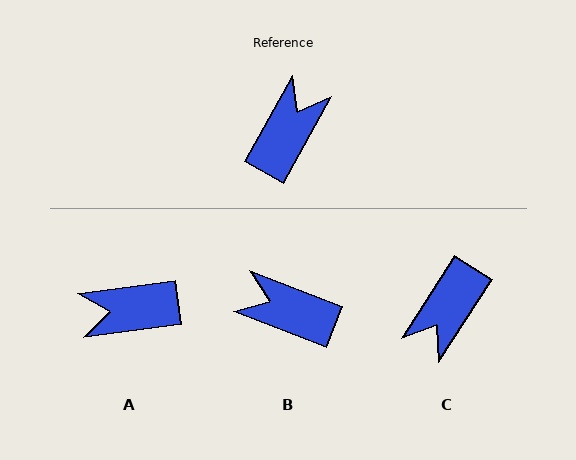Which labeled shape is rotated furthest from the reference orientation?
C, about 176 degrees away.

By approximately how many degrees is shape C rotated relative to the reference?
Approximately 176 degrees counter-clockwise.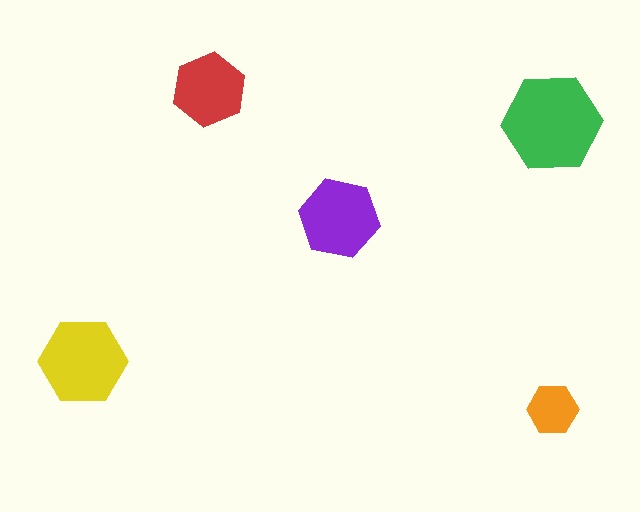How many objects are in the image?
There are 5 objects in the image.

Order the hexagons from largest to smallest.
the green one, the yellow one, the purple one, the red one, the orange one.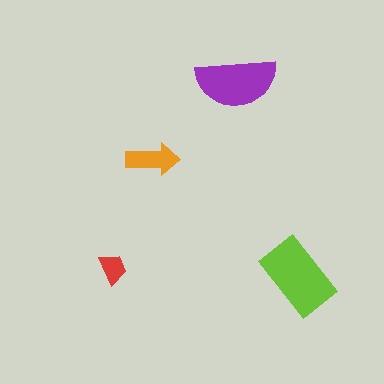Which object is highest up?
The purple semicircle is topmost.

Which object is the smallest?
The red trapezoid.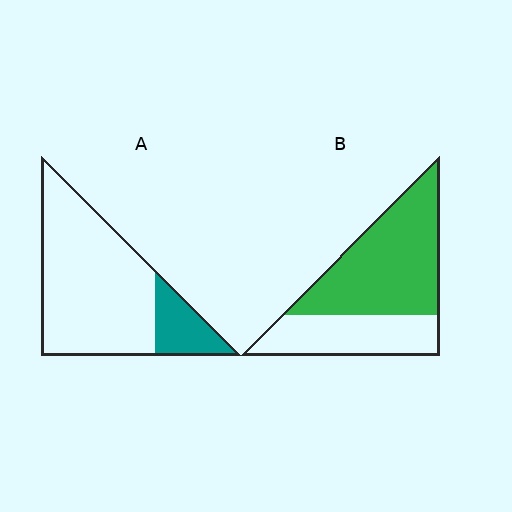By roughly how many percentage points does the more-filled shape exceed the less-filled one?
By roughly 45 percentage points (B over A).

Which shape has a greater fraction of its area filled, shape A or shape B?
Shape B.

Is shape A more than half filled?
No.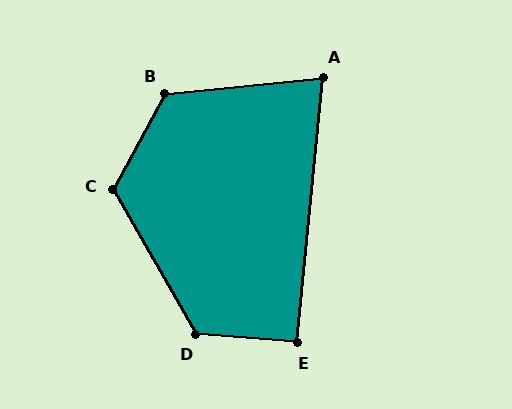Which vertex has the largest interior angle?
B, at approximately 124 degrees.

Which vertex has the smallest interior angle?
A, at approximately 79 degrees.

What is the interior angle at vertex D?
Approximately 124 degrees (obtuse).